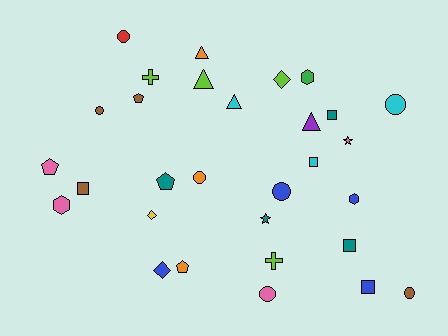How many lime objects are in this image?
There are 4 lime objects.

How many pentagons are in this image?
There are 4 pentagons.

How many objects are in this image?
There are 30 objects.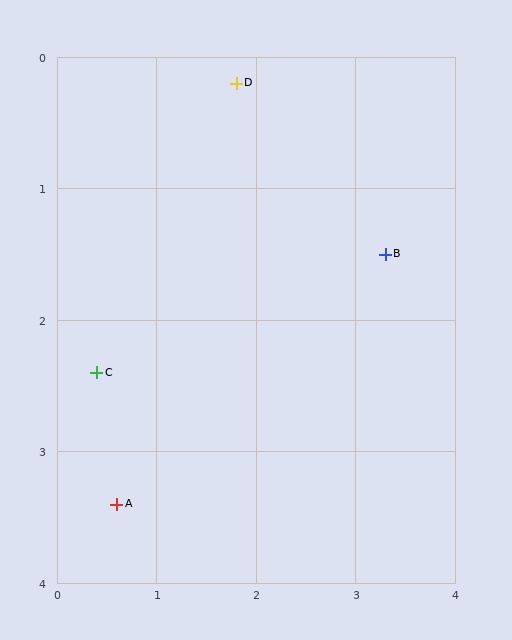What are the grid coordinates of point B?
Point B is at approximately (3.3, 1.5).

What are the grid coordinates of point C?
Point C is at approximately (0.4, 2.4).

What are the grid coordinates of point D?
Point D is at approximately (1.8, 0.2).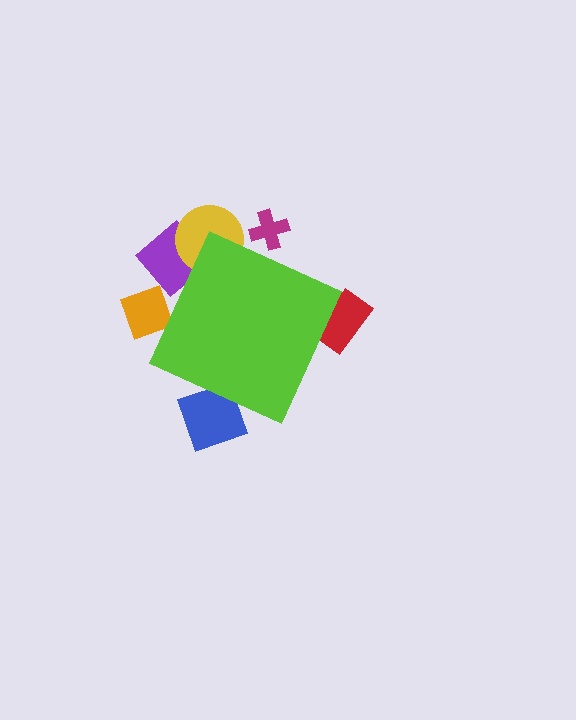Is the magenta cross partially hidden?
Yes, the magenta cross is partially hidden behind the lime diamond.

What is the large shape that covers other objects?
A lime diamond.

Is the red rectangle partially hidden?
Yes, the red rectangle is partially hidden behind the lime diamond.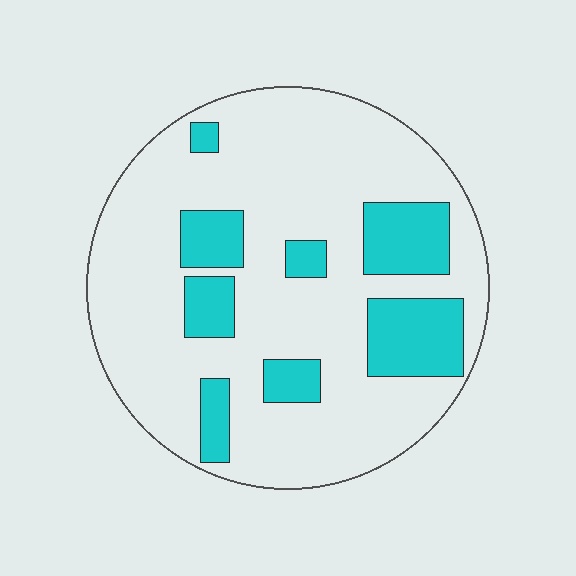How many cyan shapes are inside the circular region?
8.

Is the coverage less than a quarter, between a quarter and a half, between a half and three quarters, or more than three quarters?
Less than a quarter.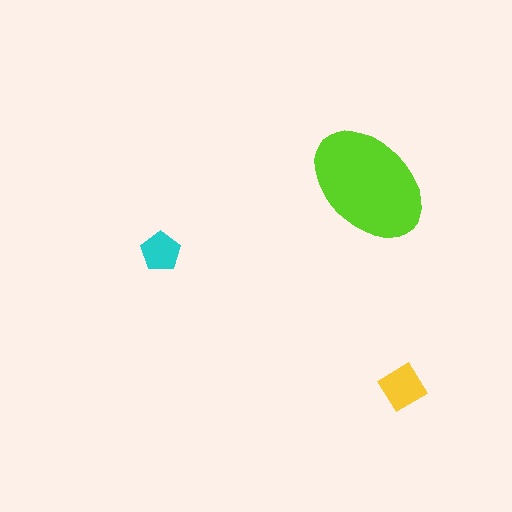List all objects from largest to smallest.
The lime ellipse, the yellow diamond, the cyan pentagon.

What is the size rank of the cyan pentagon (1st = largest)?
3rd.